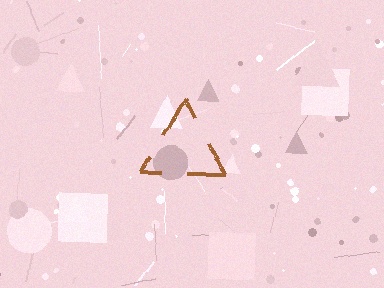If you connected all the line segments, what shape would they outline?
They would outline a triangle.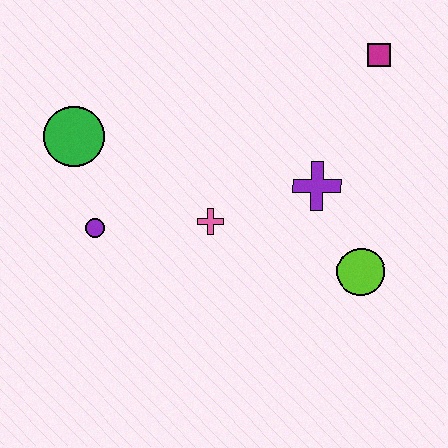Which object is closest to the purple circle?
The green circle is closest to the purple circle.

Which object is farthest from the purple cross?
The green circle is farthest from the purple cross.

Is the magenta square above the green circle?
Yes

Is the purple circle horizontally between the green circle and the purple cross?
Yes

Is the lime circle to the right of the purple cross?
Yes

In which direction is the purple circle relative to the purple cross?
The purple circle is to the left of the purple cross.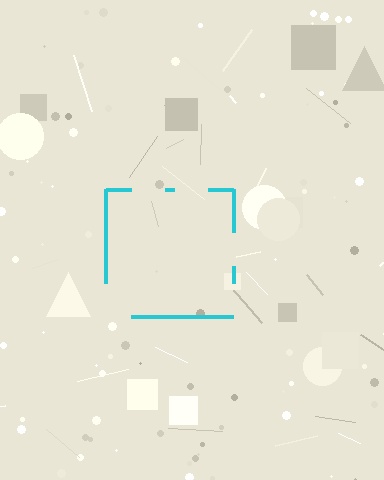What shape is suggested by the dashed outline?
The dashed outline suggests a square.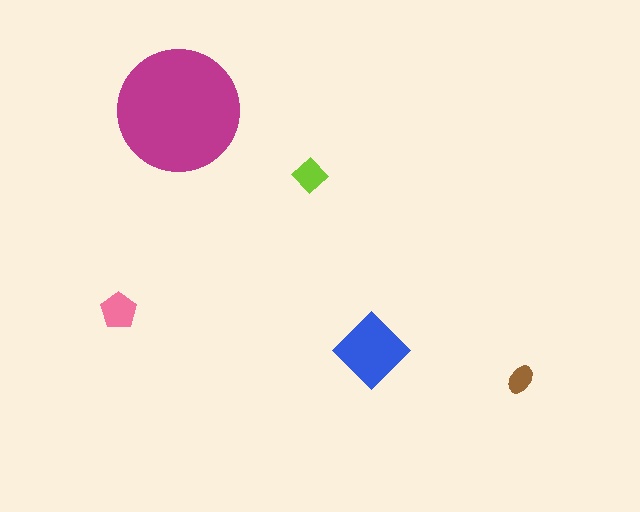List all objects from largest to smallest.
The magenta circle, the blue diamond, the pink pentagon, the lime diamond, the brown ellipse.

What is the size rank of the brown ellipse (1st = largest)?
5th.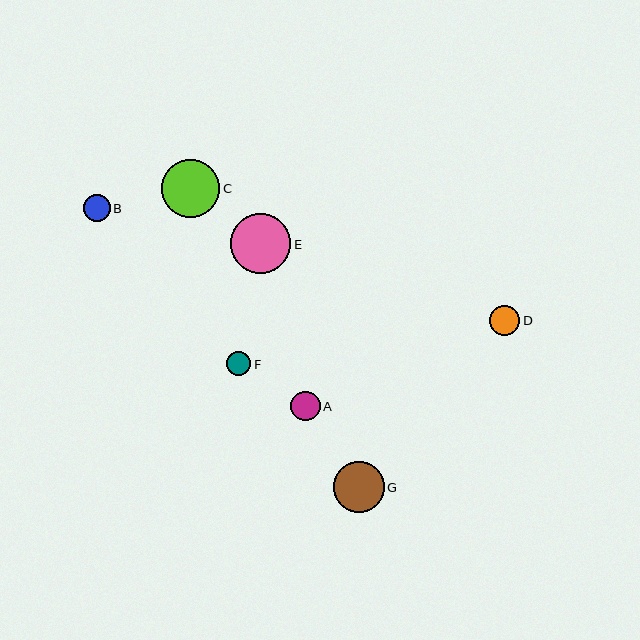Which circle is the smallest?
Circle F is the smallest with a size of approximately 24 pixels.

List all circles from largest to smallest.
From largest to smallest: E, C, G, D, A, B, F.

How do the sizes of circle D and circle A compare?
Circle D and circle A are approximately the same size.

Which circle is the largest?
Circle E is the largest with a size of approximately 60 pixels.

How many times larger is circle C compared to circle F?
Circle C is approximately 2.4 times the size of circle F.